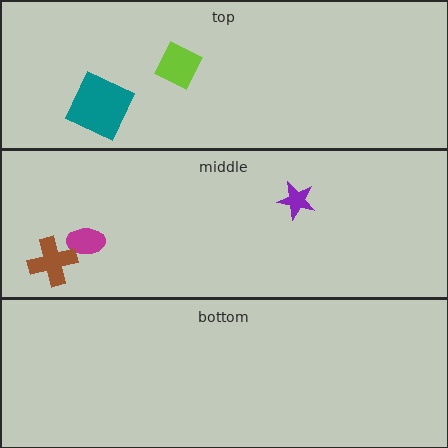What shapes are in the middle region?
The magenta ellipse, the brown cross, the purple star.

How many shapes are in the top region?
2.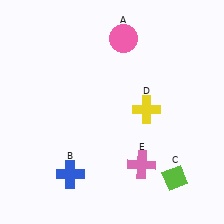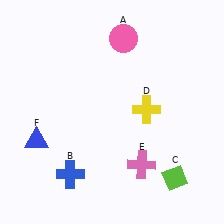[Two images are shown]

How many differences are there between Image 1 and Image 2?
There is 1 difference between the two images.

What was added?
A blue triangle (F) was added in Image 2.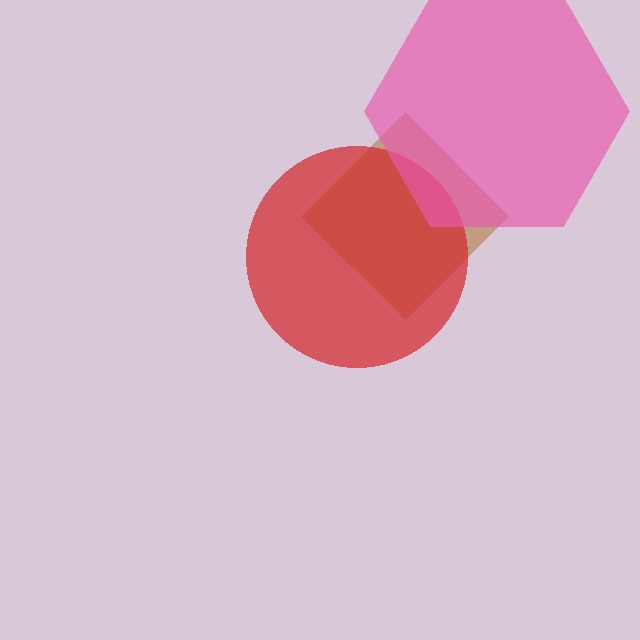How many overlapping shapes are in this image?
There are 3 overlapping shapes in the image.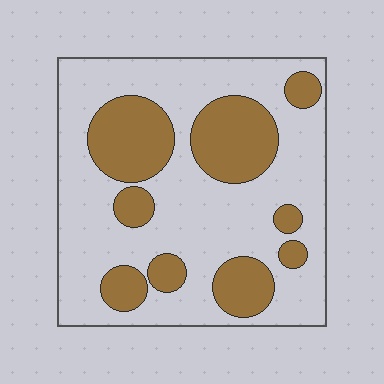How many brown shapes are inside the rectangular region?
9.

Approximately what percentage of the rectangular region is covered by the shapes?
Approximately 30%.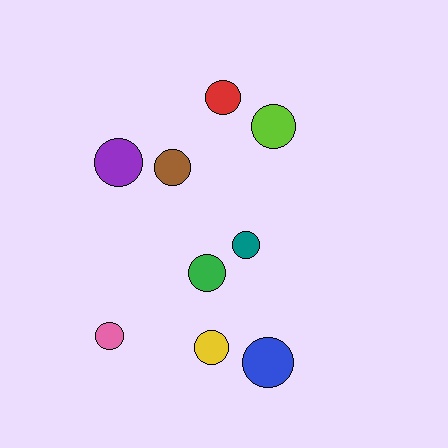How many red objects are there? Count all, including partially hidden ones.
There is 1 red object.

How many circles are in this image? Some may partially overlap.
There are 9 circles.